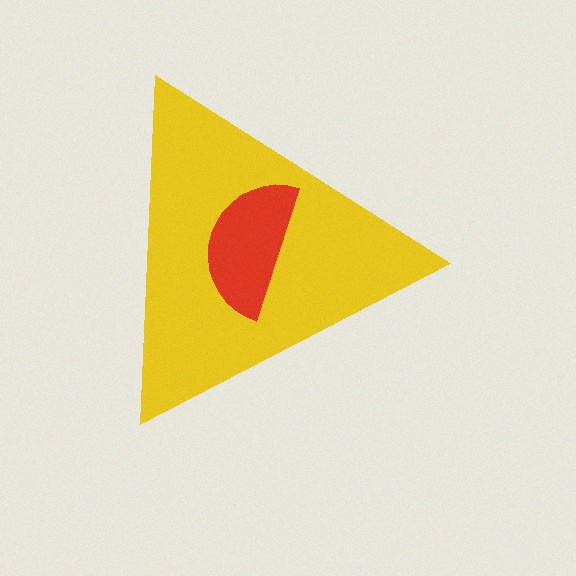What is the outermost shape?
The yellow triangle.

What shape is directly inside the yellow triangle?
The red semicircle.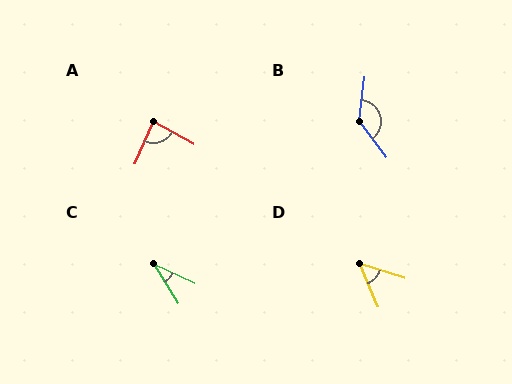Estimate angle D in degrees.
Approximately 50 degrees.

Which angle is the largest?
B, at approximately 137 degrees.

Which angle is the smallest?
C, at approximately 33 degrees.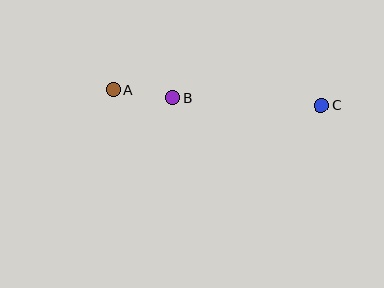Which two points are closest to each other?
Points A and B are closest to each other.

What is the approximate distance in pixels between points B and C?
The distance between B and C is approximately 149 pixels.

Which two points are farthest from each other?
Points A and C are farthest from each other.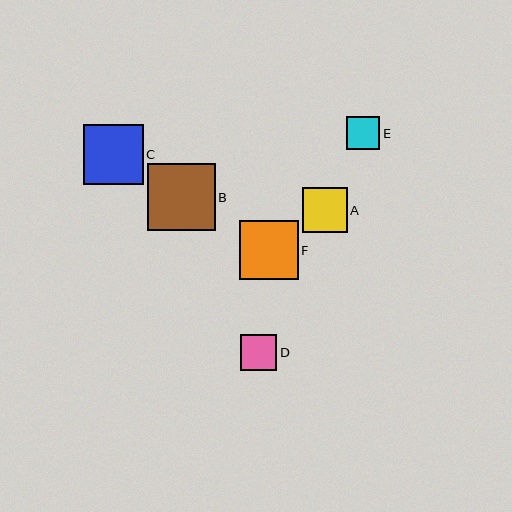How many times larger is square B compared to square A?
Square B is approximately 1.5 times the size of square A.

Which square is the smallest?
Square E is the smallest with a size of approximately 34 pixels.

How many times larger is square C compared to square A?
Square C is approximately 1.3 times the size of square A.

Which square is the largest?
Square B is the largest with a size of approximately 67 pixels.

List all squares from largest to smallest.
From largest to smallest: B, C, F, A, D, E.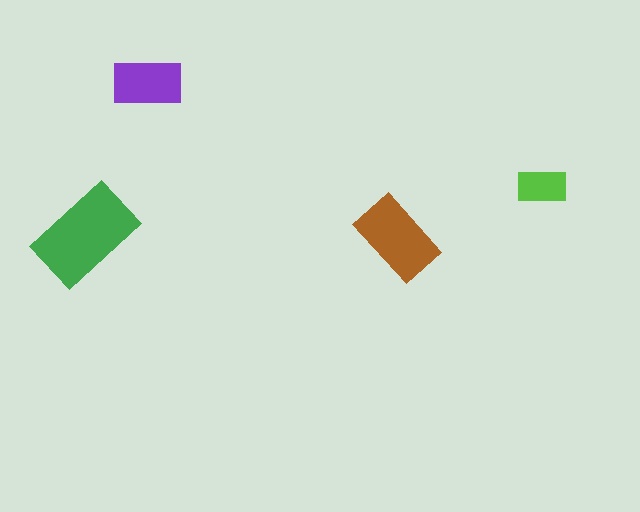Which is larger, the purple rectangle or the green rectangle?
The green one.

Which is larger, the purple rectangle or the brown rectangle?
The brown one.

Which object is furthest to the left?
The green rectangle is leftmost.